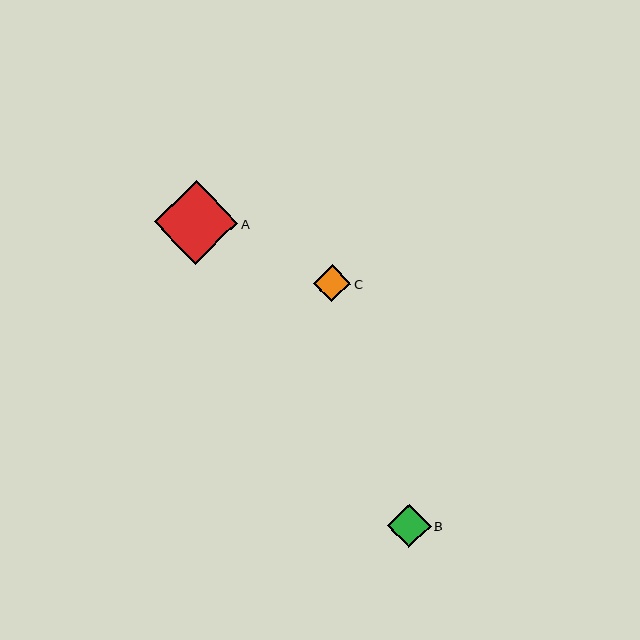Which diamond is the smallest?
Diamond C is the smallest with a size of approximately 37 pixels.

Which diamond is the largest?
Diamond A is the largest with a size of approximately 84 pixels.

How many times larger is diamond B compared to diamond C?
Diamond B is approximately 1.2 times the size of diamond C.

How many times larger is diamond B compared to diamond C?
Diamond B is approximately 1.2 times the size of diamond C.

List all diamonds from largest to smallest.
From largest to smallest: A, B, C.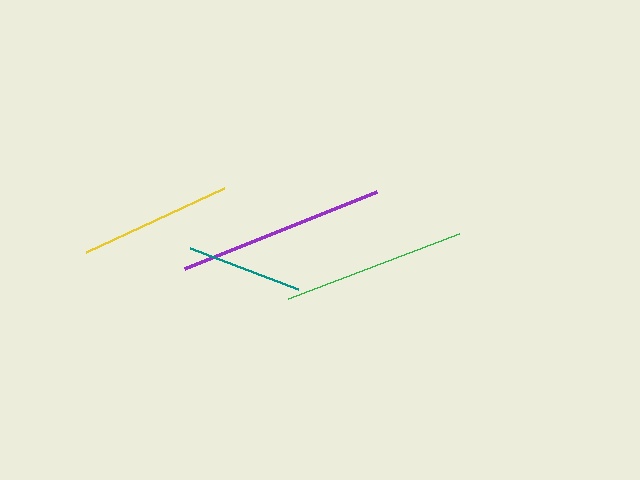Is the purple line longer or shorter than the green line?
The purple line is longer than the green line.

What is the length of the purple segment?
The purple segment is approximately 206 pixels long.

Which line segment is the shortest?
The teal line is the shortest at approximately 115 pixels.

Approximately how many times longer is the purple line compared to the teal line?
The purple line is approximately 1.8 times the length of the teal line.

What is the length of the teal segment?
The teal segment is approximately 115 pixels long.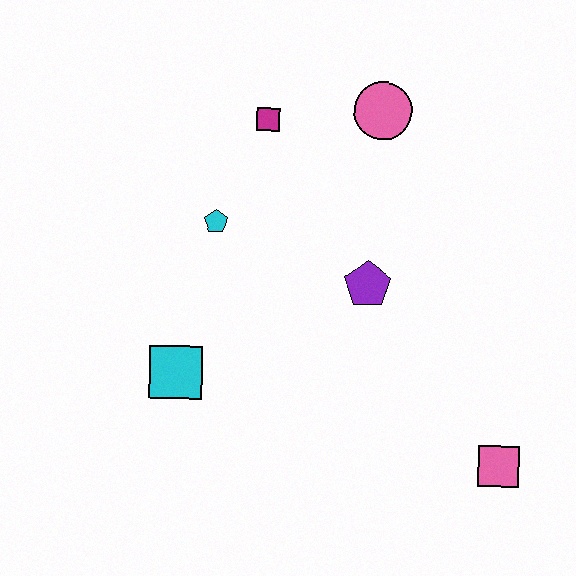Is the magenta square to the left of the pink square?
Yes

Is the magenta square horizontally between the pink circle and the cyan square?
Yes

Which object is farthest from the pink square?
The magenta square is farthest from the pink square.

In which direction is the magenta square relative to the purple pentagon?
The magenta square is above the purple pentagon.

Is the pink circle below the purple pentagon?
No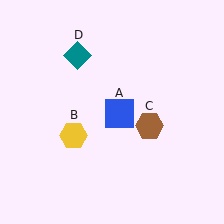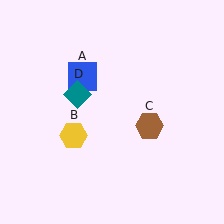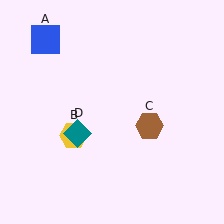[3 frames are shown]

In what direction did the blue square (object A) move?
The blue square (object A) moved up and to the left.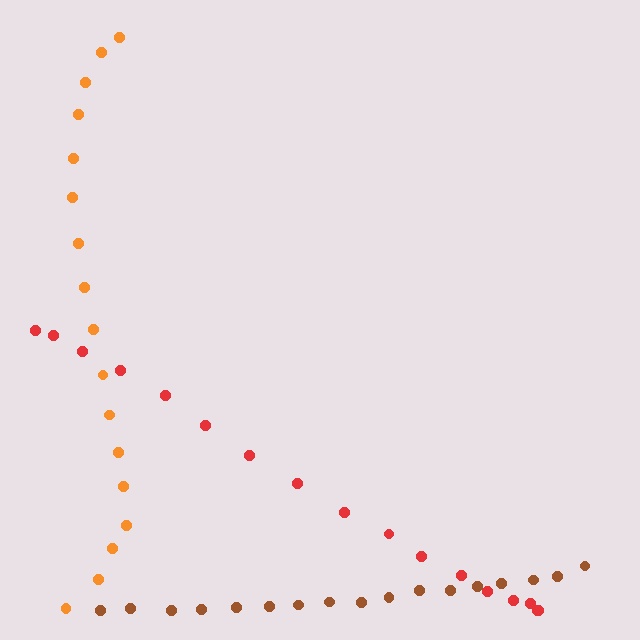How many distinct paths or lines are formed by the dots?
There are 3 distinct paths.